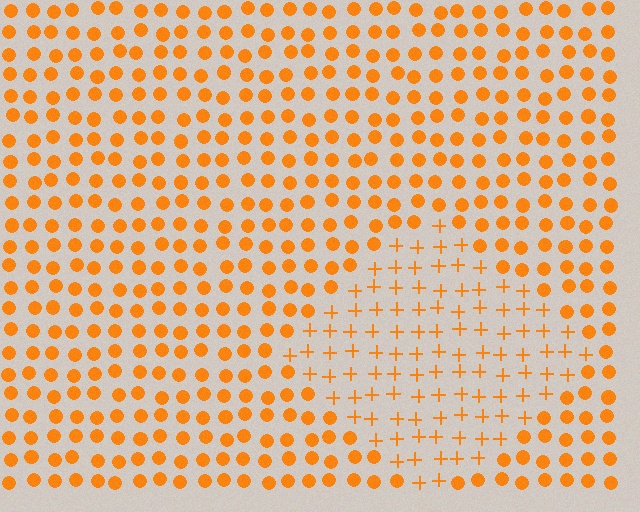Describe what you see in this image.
The image is filled with small orange elements arranged in a uniform grid. A diamond-shaped region contains plus signs, while the surrounding area contains circles. The boundary is defined purely by the change in element shape.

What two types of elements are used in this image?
The image uses plus signs inside the diamond region and circles outside it.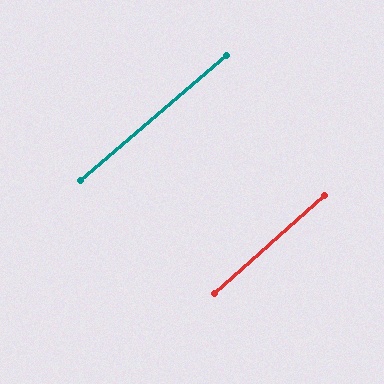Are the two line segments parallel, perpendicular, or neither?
Parallel — their directions differ by only 1.4°.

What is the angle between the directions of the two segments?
Approximately 1 degree.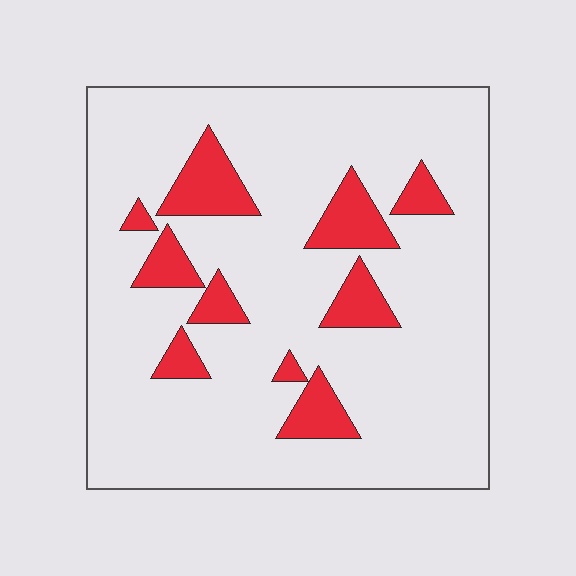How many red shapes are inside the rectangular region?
10.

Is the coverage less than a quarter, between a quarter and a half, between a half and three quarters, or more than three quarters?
Less than a quarter.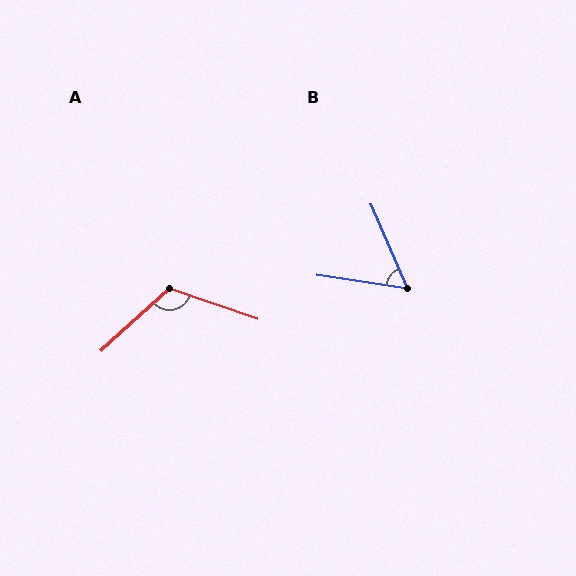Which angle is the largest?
A, at approximately 119 degrees.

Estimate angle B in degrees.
Approximately 58 degrees.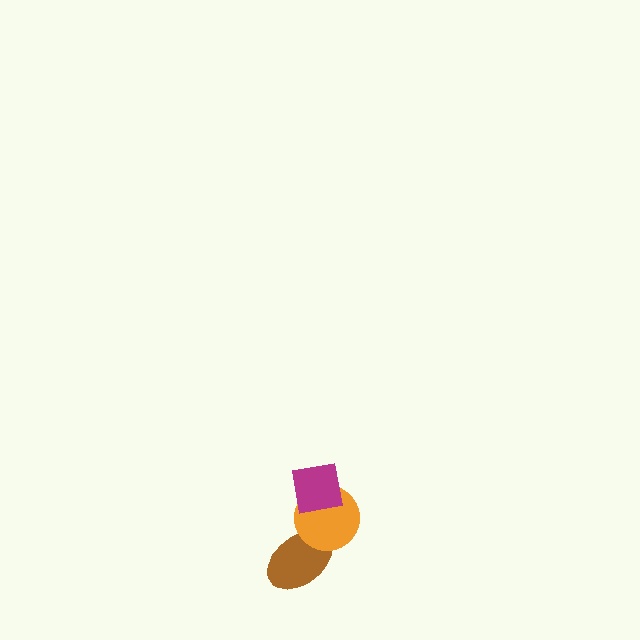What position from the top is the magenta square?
The magenta square is 1st from the top.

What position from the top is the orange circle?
The orange circle is 2nd from the top.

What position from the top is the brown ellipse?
The brown ellipse is 3rd from the top.